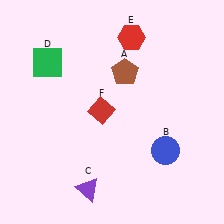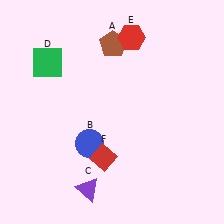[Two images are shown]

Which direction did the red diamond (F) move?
The red diamond (F) moved down.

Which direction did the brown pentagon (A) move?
The brown pentagon (A) moved up.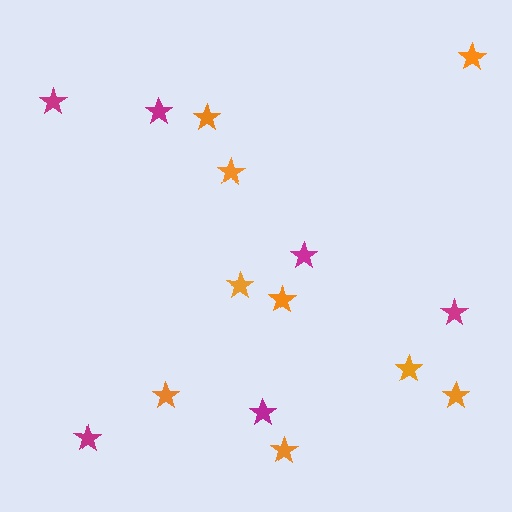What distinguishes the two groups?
There are 2 groups: one group of orange stars (9) and one group of magenta stars (6).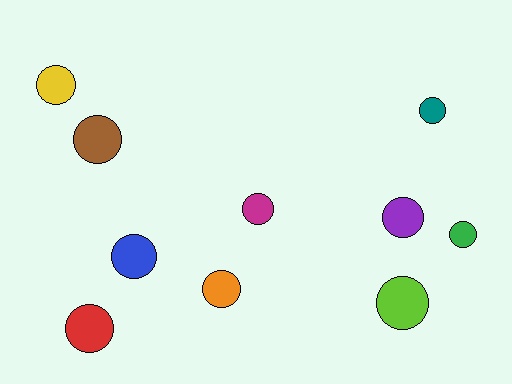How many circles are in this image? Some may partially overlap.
There are 10 circles.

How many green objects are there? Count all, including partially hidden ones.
There is 1 green object.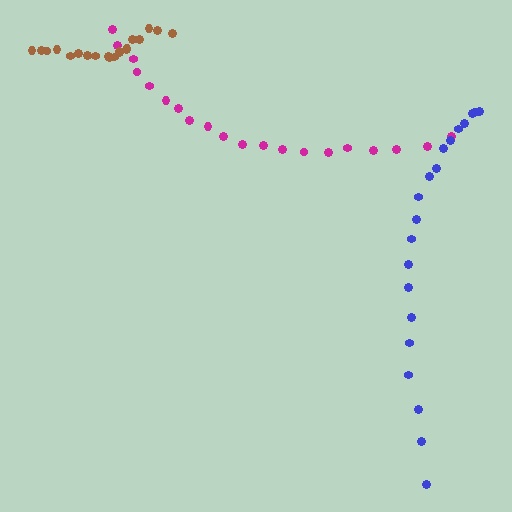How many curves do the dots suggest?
There are 3 distinct paths.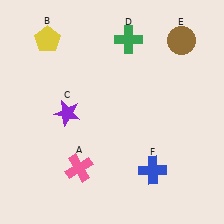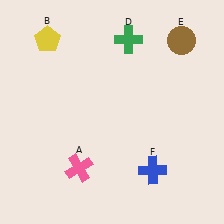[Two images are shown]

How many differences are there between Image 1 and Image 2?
There is 1 difference between the two images.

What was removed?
The purple star (C) was removed in Image 2.